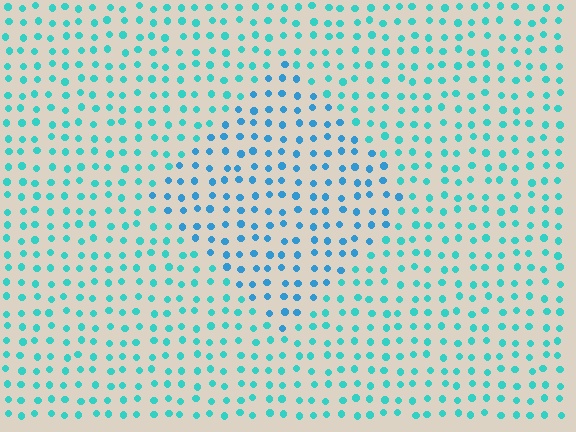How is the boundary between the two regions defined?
The boundary is defined purely by a slight shift in hue (about 27 degrees). Spacing, size, and orientation are identical on both sides.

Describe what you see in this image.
The image is filled with small cyan elements in a uniform arrangement. A diamond-shaped region is visible where the elements are tinted to a slightly different hue, forming a subtle color boundary.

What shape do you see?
I see a diamond.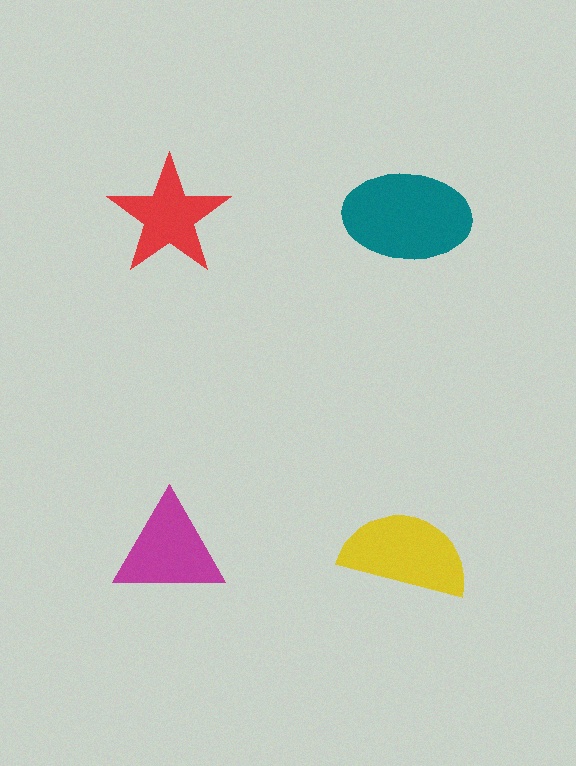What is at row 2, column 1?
A magenta triangle.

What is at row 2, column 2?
A yellow semicircle.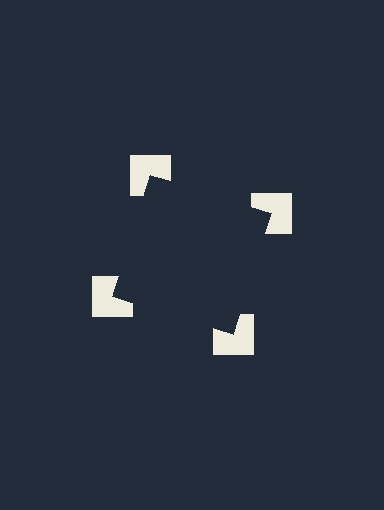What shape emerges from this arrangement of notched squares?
An illusory square — its edges are inferred from the aligned wedge cuts in the notched squares, not physically drawn.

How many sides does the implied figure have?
4 sides.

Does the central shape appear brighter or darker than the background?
It typically appears slightly darker than the background, even though no actual brightness change is drawn.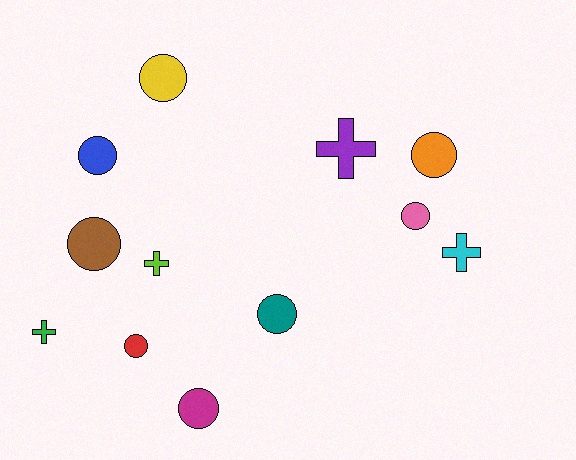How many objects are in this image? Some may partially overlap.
There are 12 objects.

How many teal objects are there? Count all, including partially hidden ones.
There is 1 teal object.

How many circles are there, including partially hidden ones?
There are 8 circles.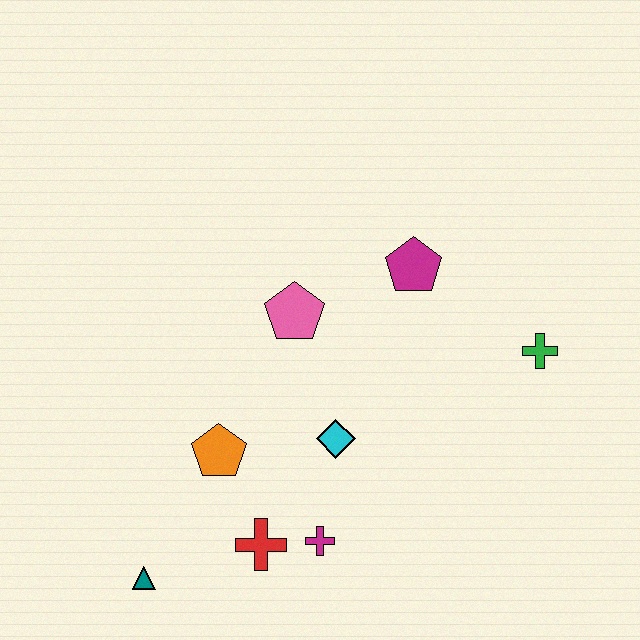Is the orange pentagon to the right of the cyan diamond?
No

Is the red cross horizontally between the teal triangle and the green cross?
Yes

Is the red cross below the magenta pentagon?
Yes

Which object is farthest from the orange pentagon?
The green cross is farthest from the orange pentagon.